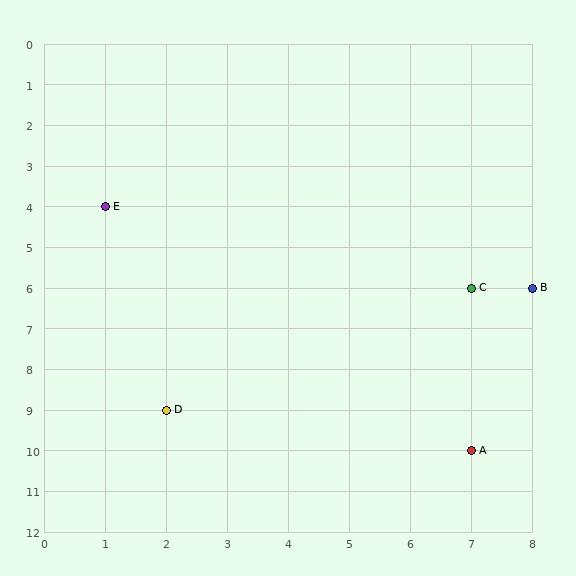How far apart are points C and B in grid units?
Points C and B are 1 column apart.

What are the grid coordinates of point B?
Point B is at grid coordinates (8, 6).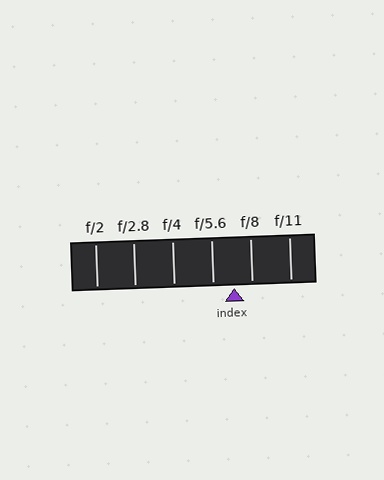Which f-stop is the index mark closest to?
The index mark is closest to f/8.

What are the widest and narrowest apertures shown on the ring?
The widest aperture shown is f/2 and the narrowest is f/11.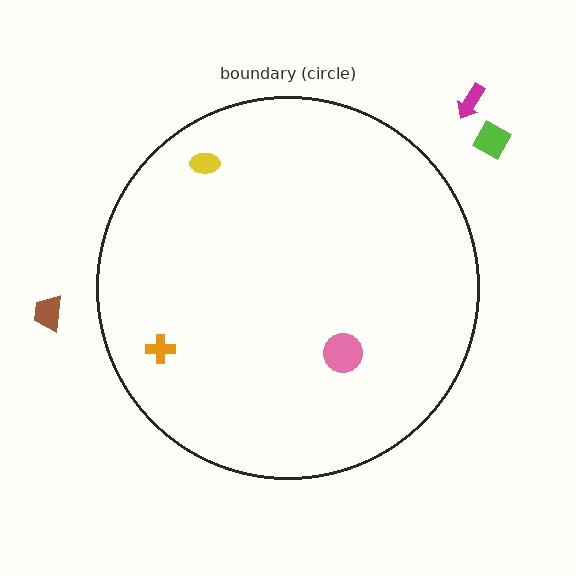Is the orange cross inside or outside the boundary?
Inside.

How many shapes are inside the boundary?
3 inside, 3 outside.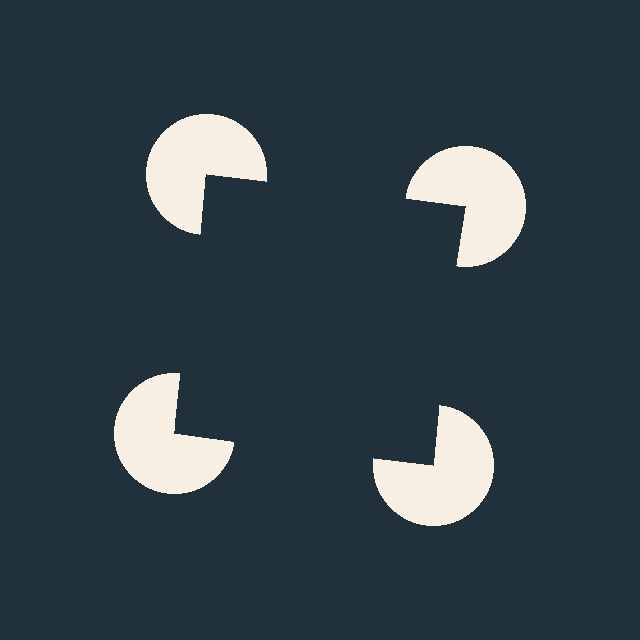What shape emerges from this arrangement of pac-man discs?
An illusory square — its edges are inferred from the aligned wedge cuts in the pac-man discs, not physically drawn.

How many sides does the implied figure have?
4 sides.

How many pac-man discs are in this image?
There are 4 — one at each vertex of the illusory square.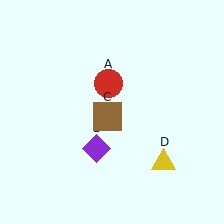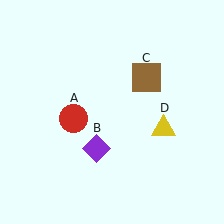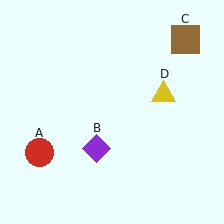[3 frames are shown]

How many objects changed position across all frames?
3 objects changed position: red circle (object A), brown square (object C), yellow triangle (object D).